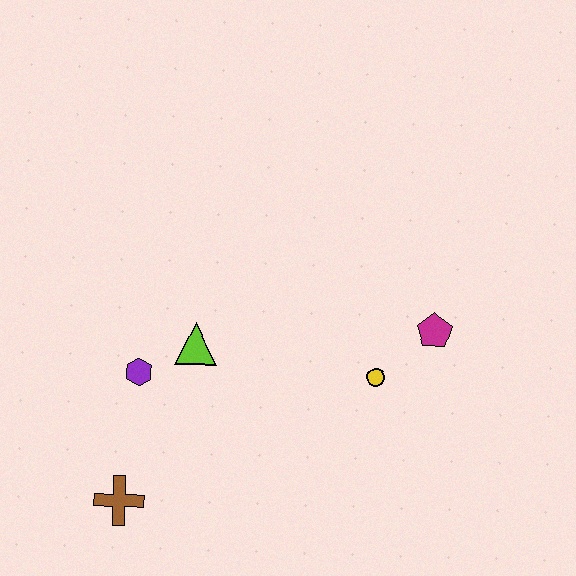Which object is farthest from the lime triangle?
The magenta pentagon is farthest from the lime triangle.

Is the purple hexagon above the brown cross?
Yes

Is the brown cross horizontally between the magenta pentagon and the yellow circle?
No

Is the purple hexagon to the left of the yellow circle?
Yes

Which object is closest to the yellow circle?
The magenta pentagon is closest to the yellow circle.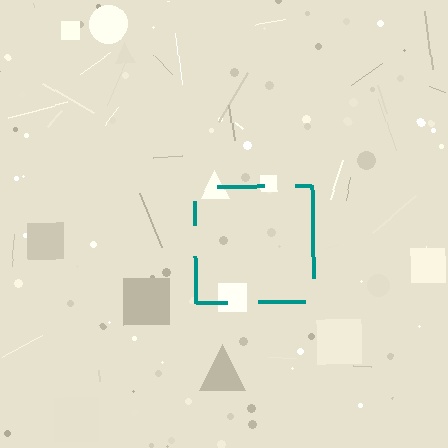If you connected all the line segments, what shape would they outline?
They would outline a square.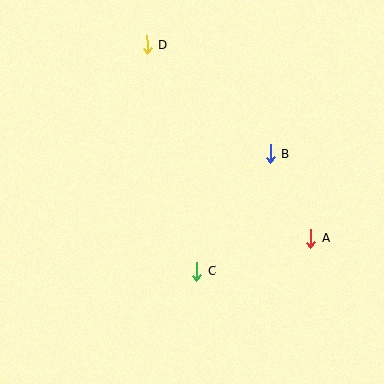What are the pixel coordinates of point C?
Point C is at (197, 271).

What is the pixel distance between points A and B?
The distance between A and B is 94 pixels.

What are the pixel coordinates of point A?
Point A is at (311, 239).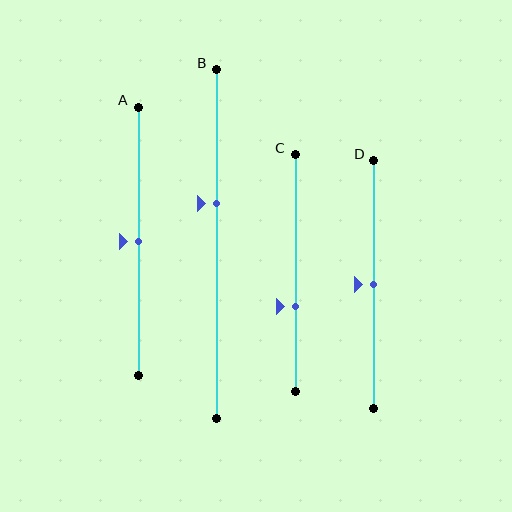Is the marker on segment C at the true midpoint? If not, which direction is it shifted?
No, the marker on segment C is shifted downward by about 14% of the segment length.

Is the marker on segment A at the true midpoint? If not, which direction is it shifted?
Yes, the marker on segment A is at the true midpoint.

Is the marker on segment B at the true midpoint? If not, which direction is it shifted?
No, the marker on segment B is shifted upward by about 12% of the segment length.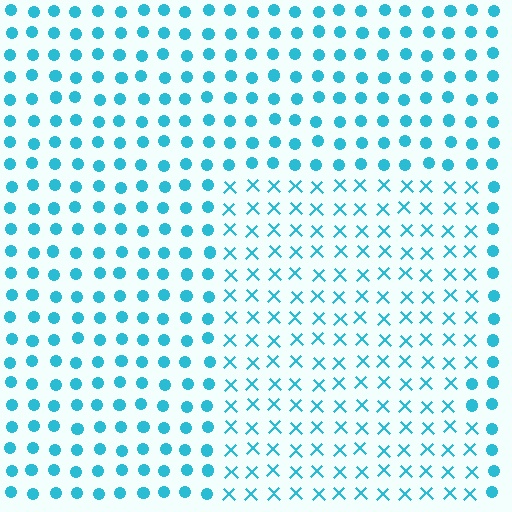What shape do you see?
I see a rectangle.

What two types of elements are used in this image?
The image uses X marks inside the rectangle region and circles outside it.